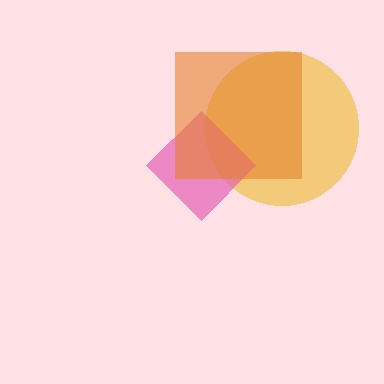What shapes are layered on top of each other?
The layered shapes are: a yellow circle, a pink diamond, an orange square.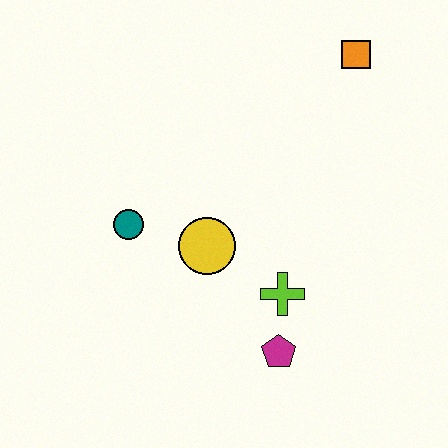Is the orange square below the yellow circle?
No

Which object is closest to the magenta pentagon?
The lime cross is closest to the magenta pentagon.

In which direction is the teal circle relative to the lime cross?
The teal circle is to the left of the lime cross.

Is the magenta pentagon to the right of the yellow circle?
Yes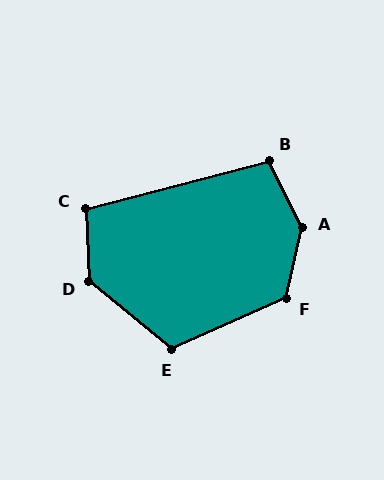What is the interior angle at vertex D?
Approximately 132 degrees (obtuse).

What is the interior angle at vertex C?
Approximately 102 degrees (obtuse).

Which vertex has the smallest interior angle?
B, at approximately 101 degrees.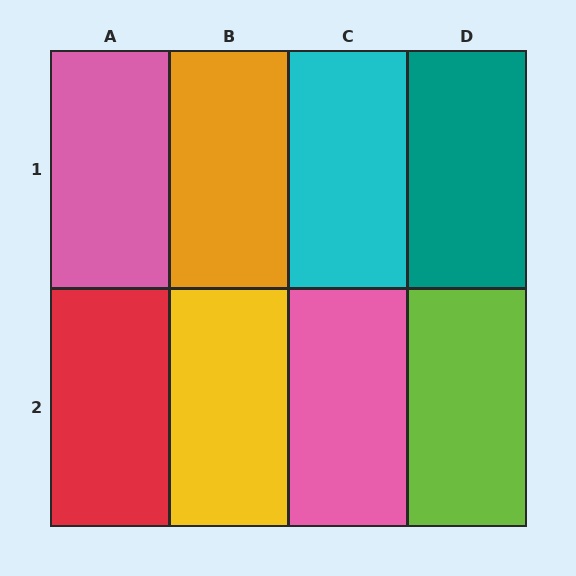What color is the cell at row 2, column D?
Lime.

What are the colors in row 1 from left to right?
Pink, orange, cyan, teal.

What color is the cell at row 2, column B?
Yellow.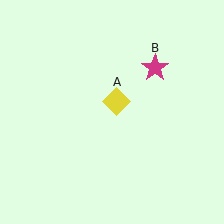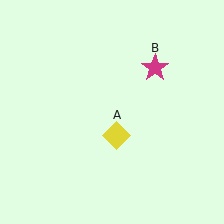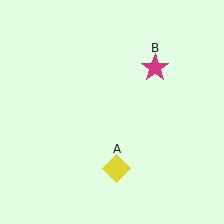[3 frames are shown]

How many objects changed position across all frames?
1 object changed position: yellow diamond (object A).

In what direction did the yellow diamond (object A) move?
The yellow diamond (object A) moved down.